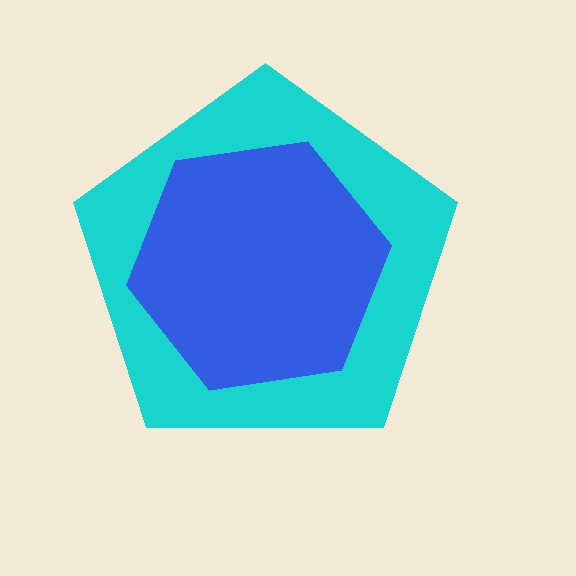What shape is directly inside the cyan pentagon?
The blue hexagon.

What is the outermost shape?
The cyan pentagon.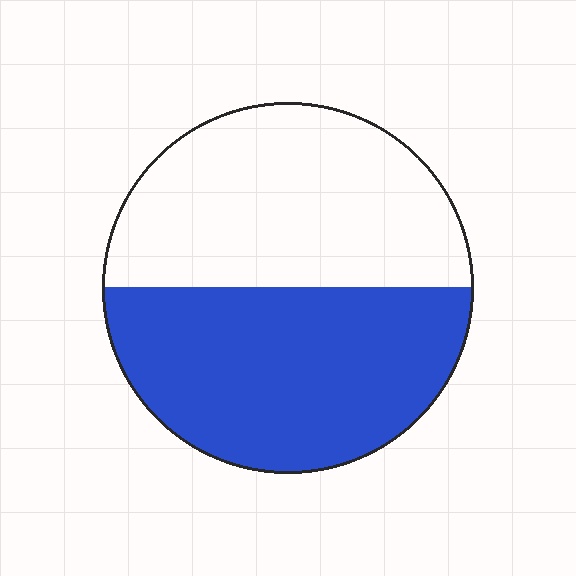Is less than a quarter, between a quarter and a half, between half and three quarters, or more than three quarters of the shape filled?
Between half and three quarters.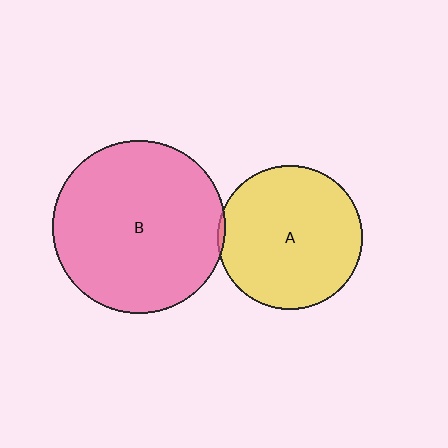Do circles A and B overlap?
Yes.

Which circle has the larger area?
Circle B (pink).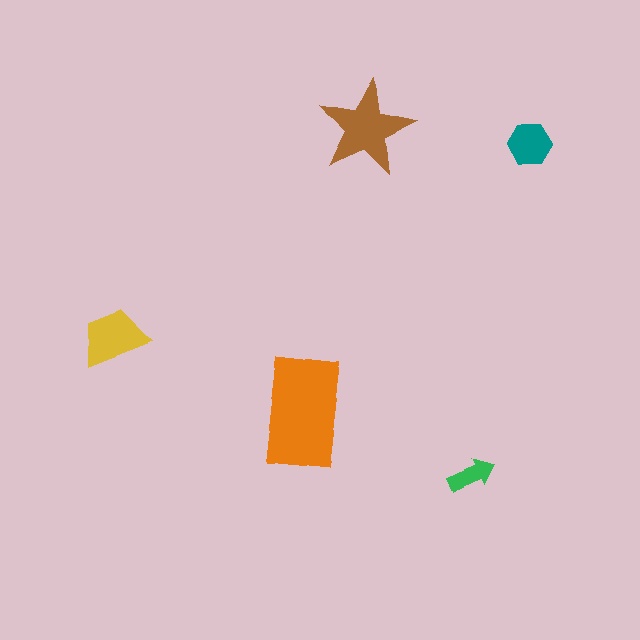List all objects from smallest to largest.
The green arrow, the teal hexagon, the yellow trapezoid, the brown star, the orange rectangle.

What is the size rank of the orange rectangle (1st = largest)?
1st.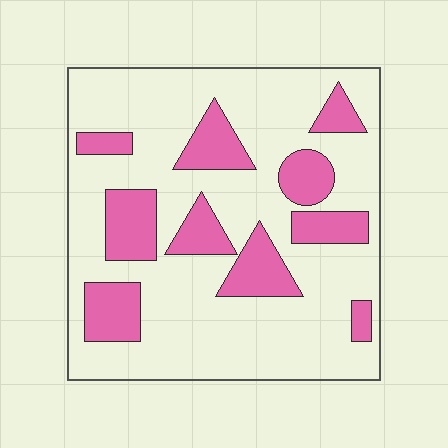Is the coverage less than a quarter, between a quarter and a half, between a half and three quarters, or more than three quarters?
Between a quarter and a half.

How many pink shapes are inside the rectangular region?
10.